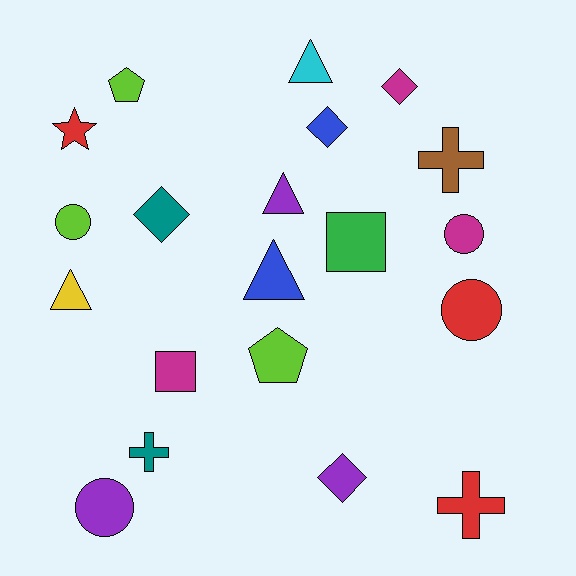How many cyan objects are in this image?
There is 1 cyan object.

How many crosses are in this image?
There are 3 crosses.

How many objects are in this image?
There are 20 objects.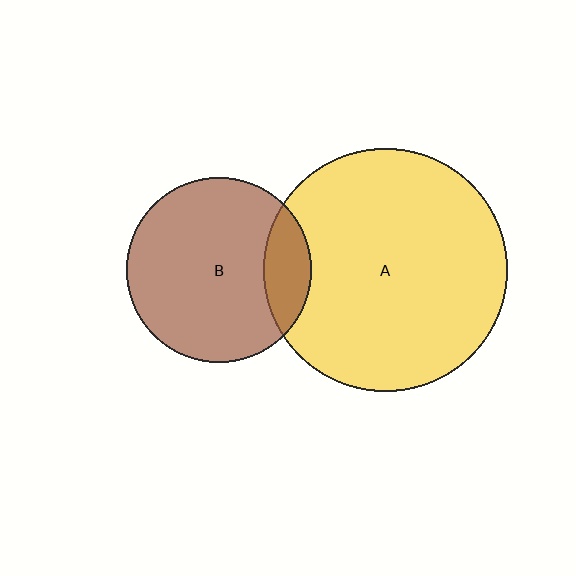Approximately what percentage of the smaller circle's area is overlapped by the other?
Approximately 15%.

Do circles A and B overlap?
Yes.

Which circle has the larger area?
Circle A (yellow).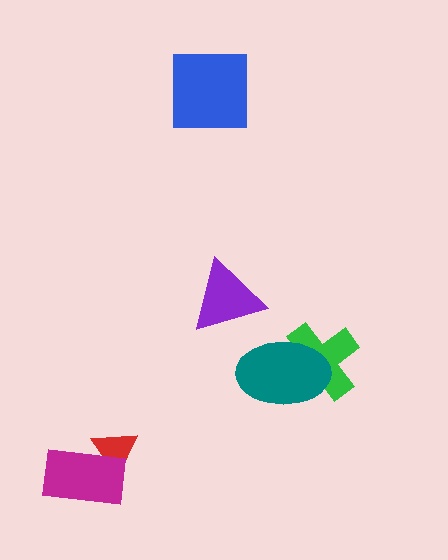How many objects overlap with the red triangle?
1 object overlaps with the red triangle.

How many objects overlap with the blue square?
0 objects overlap with the blue square.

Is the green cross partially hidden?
Yes, it is partially covered by another shape.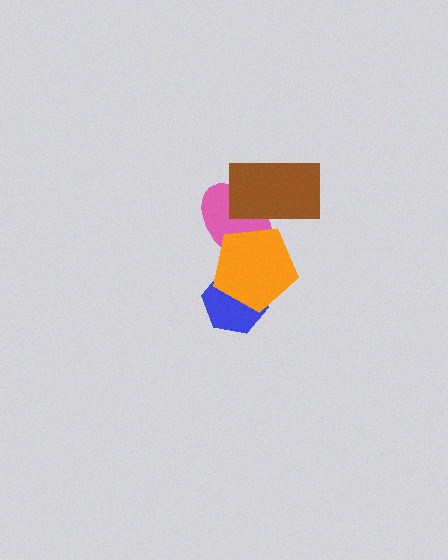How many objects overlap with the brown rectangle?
2 objects overlap with the brown rectangle.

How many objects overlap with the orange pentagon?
3 objects overlap with the orange pentagon.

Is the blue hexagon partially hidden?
Yes, it is partially covered by another shape.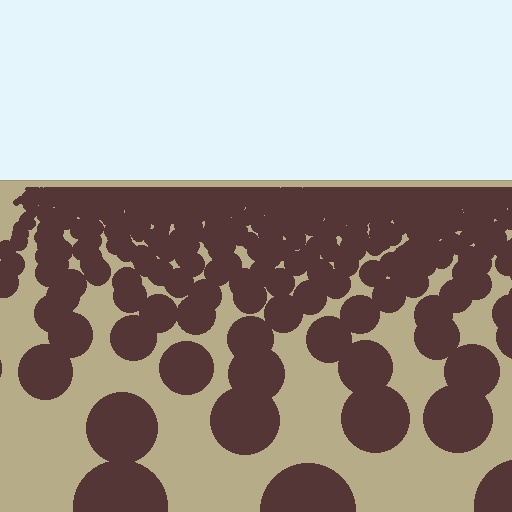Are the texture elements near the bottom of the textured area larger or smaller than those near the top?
Larger. Near the bottom, elements are closer to the viewer and appear at a bigger on-screen size.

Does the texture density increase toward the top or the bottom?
Density increases toward the top.